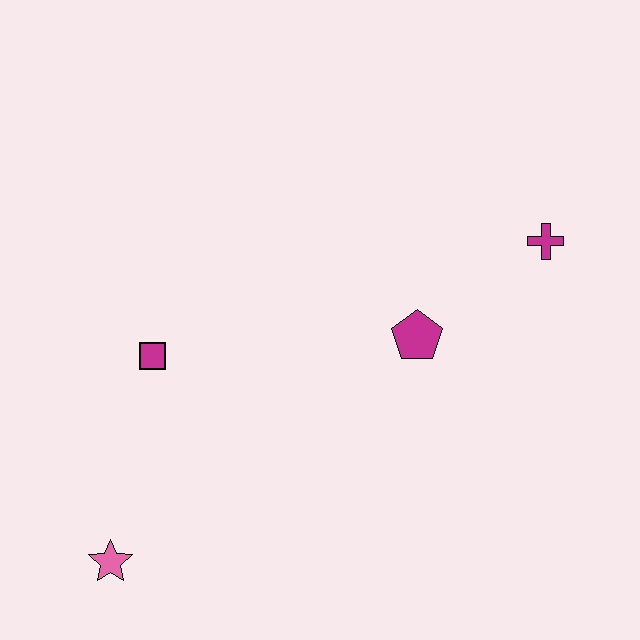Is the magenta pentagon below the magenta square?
No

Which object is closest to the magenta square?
The pink star is closest to the magenta square.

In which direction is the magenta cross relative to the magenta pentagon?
The magenta cross is to the right of the magenta pentagon.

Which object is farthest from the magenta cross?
The pink star is farthest from the magenta cross.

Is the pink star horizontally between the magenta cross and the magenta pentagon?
No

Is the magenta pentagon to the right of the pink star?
Yes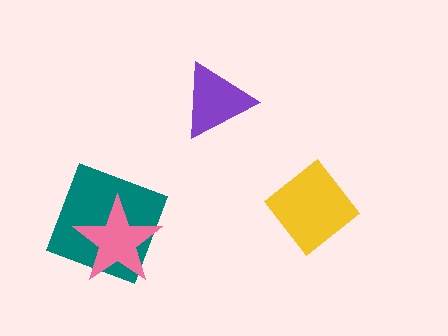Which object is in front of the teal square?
The pink star is in front of the teal square.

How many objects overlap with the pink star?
1 object overlaps with the pink star.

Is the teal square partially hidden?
Yes, it is partially covered by another shape.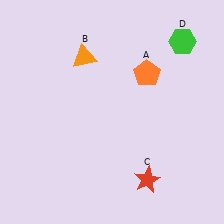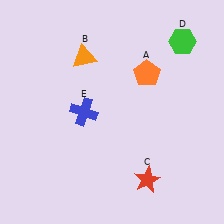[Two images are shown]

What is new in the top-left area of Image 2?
A blue cross (E) was added in the top-left area of Image 2.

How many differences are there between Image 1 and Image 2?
There is 1 difference between the two images.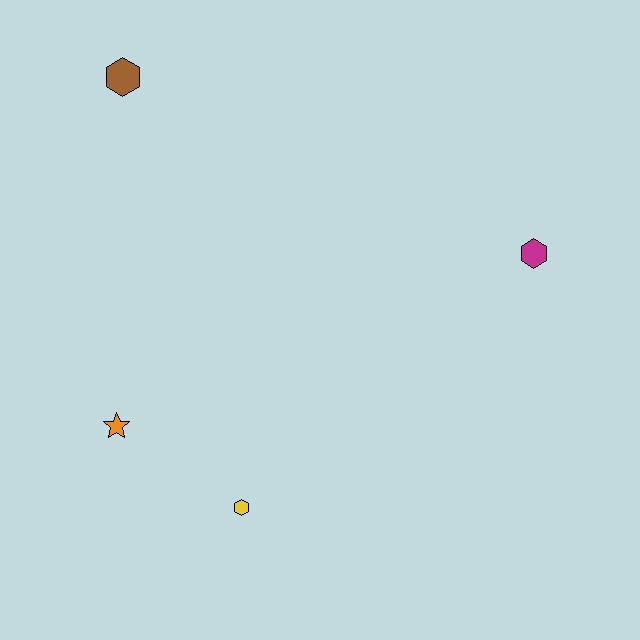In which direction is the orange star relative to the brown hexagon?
The orange star is below the brown hexagon.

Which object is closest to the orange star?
The yellow hexagon is closest to the orange star.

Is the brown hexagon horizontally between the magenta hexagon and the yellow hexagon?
No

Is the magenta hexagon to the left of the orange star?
No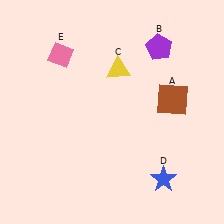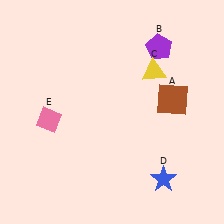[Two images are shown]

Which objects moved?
The objects that moved are: the yellow triangle (C), the pink diamond (E).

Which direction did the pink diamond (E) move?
The pink diamond (E) moved down.